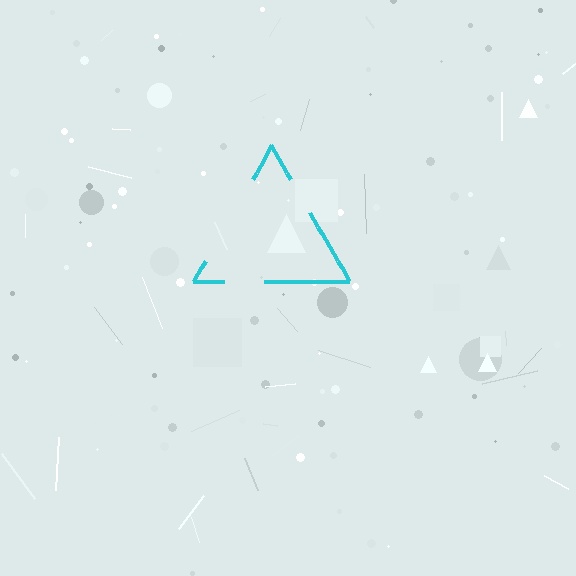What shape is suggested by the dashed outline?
The dashed outline suggests a triangle.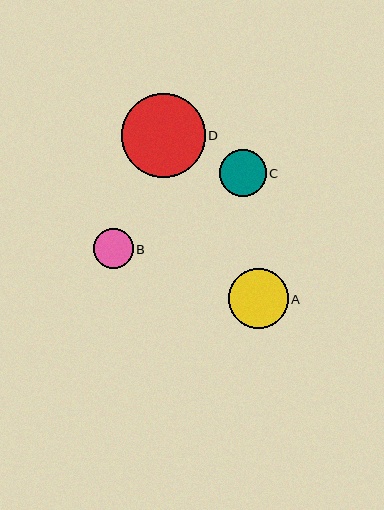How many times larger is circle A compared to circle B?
Circle A is approximately 1.5 times the size of circle B.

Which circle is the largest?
Circle D is the largest with a size of approximately 84 pixels.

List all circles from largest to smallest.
From largest to smallest: D, A, C, B.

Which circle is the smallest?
Circle B is the smallest with a size of approximately 40 pixels.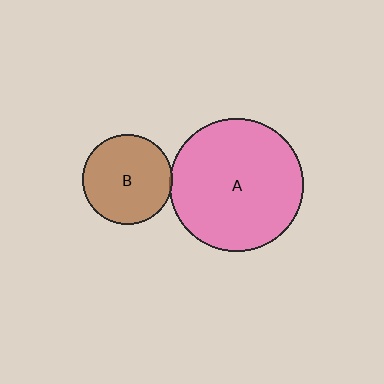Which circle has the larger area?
Circle A (pink).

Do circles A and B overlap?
Yes.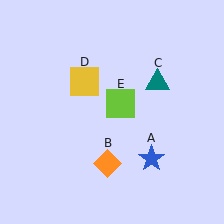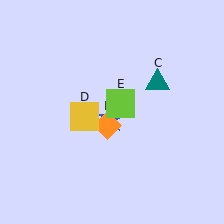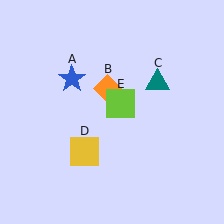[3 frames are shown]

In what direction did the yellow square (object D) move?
The yellow square (object D) moved down.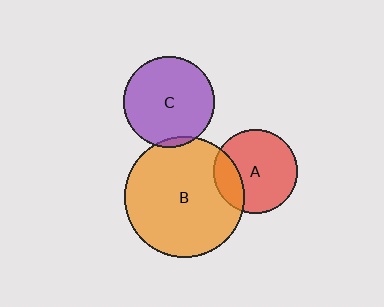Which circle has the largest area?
Circle B (orange).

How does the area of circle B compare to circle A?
Approximately 2.1 times.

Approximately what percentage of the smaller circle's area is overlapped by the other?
Approximately 5%.